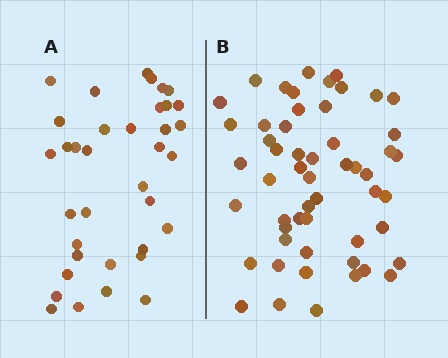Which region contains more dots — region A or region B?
Region B (the right region) has more dots.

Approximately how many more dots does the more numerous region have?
Region B has approximately 20 more dots than region A.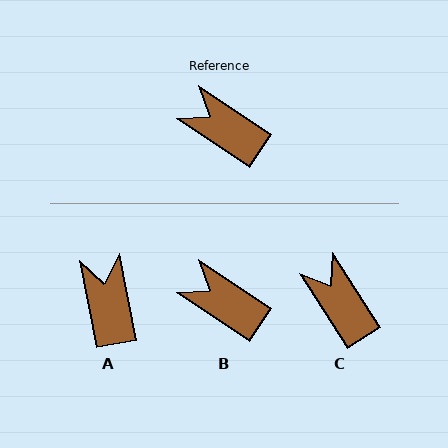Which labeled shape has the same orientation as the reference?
B.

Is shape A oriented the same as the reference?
No, it is off by about 46 degrees.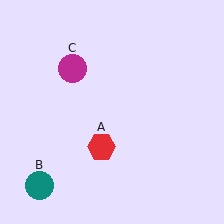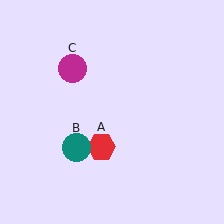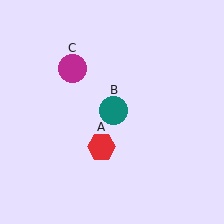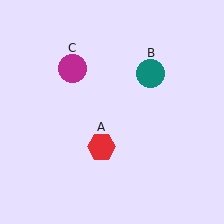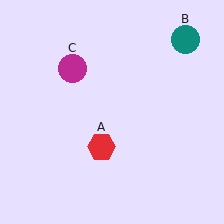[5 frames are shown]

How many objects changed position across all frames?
1 object changed position: teal circle (object B).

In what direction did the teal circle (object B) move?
The teal circle (object B) moved up and to the right.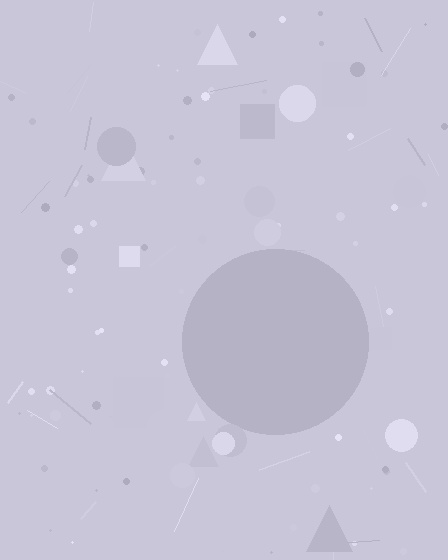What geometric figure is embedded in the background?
A circle is embedded in the background.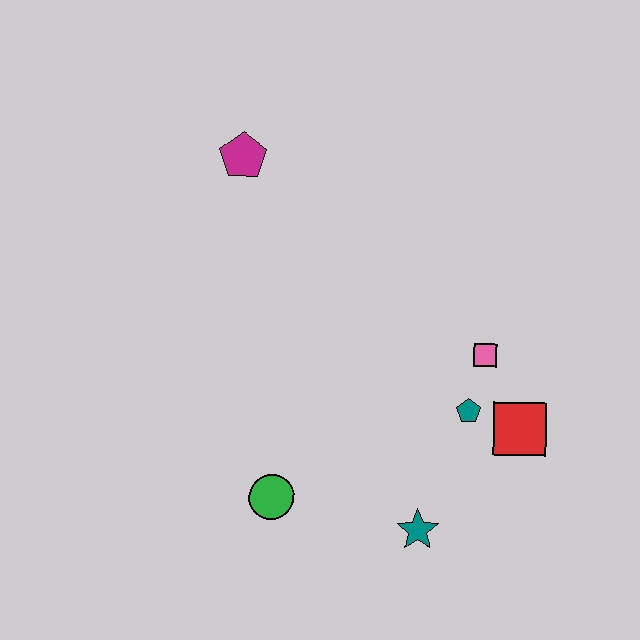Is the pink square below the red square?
No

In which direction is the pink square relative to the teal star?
The pink square is above the teal star.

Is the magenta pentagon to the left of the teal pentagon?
Yes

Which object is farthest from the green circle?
The magenta pentagon is farthest from the green circle.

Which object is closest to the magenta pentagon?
The pink square is closest to the magenta pentagon.